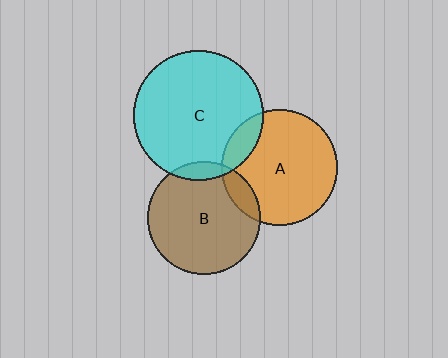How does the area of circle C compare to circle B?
Approximately 1.3 times.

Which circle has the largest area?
Circle C (cyan).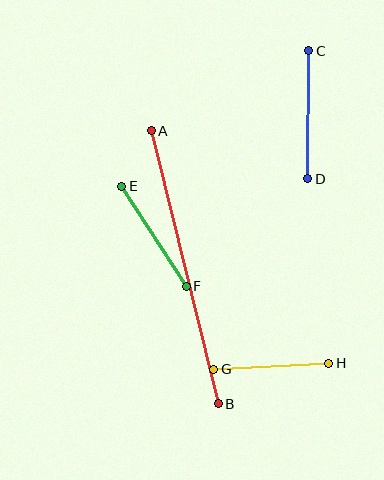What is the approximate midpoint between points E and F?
The midpoint is at approximately (154, 236) pixels.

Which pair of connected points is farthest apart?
Points A and B are farthest apart.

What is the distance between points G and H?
The distance is approximately 115 pixels.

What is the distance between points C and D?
The distance is approximately 128 pixels.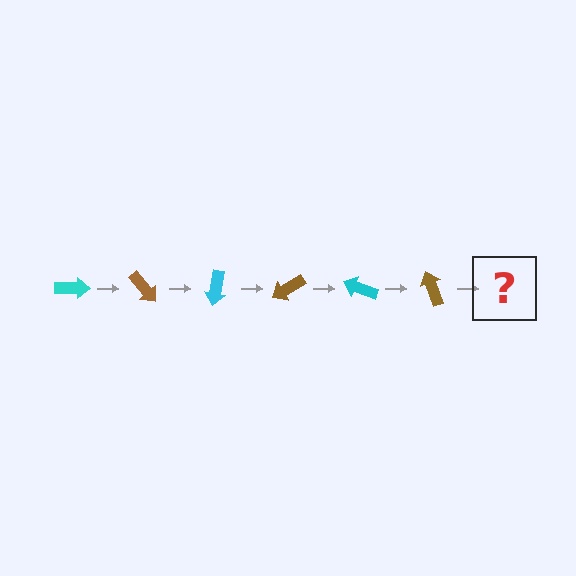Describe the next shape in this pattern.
It should be a cyan arrow, rotated 300 degrees from the start.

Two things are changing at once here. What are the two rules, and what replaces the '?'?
The two rules are that it rotates 50 degrees each step and the color cycles through cyan and brown. The '?' should be a cyan arrow, rotated 300 degrees from the start.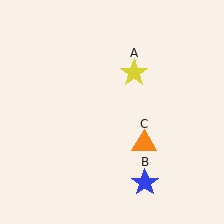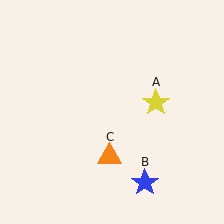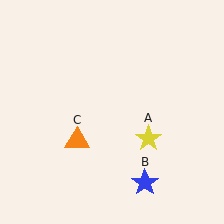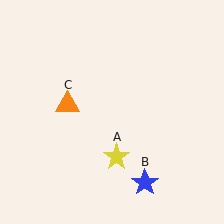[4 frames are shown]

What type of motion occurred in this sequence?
The yellow star (object A), orange triangle (object C) rotated clockwise around the center of the scene.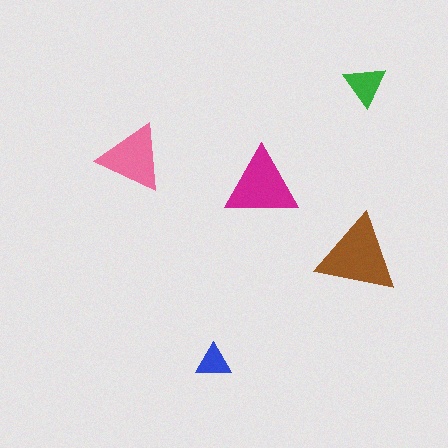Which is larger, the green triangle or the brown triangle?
The brown one.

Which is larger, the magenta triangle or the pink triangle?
The magenta one.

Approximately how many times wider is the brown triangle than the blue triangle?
About 2.5 times wider.